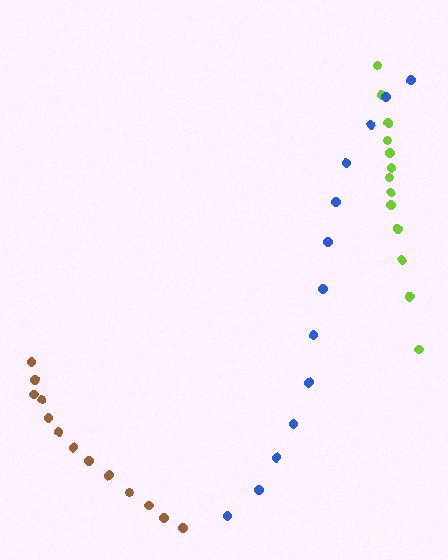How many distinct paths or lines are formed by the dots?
There are 3 distinct paths.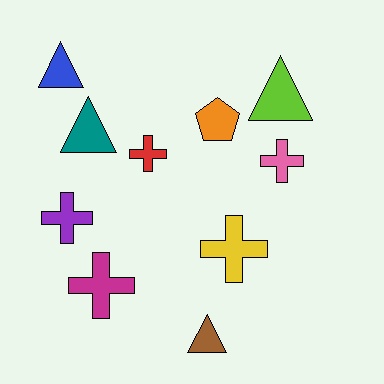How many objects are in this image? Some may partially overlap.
There are 10 objects.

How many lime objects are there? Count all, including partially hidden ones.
There is 1 lime object.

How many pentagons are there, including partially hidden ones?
There is 1 pentagon.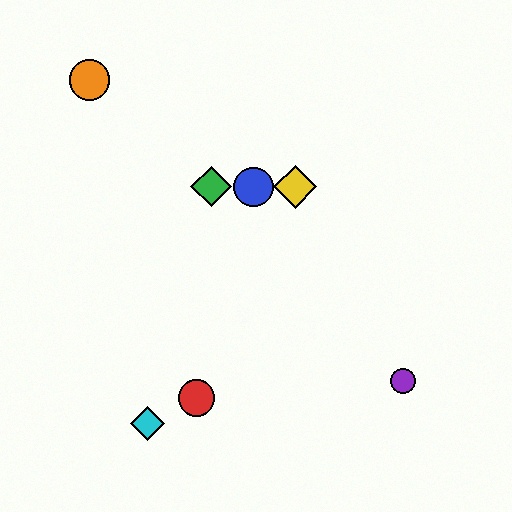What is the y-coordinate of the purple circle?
The purple circle is at y≈381.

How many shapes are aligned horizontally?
3 shapes (the blue circle, the green diamond, the yellow diamond) are aligned horizontally.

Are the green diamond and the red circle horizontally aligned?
No, the green diamond is at y≈187 and the red circle is at y≈398.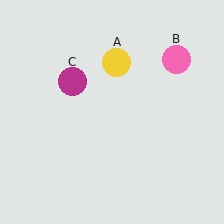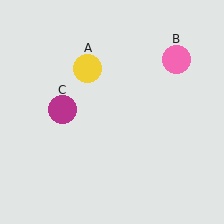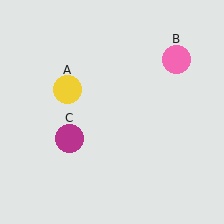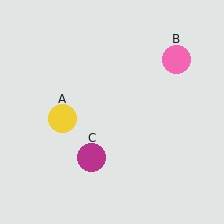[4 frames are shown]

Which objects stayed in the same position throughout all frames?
Pink circle (object B) remained stationary.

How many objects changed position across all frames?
2 objects changed position: yellow circle (object A), magenta circle (object C).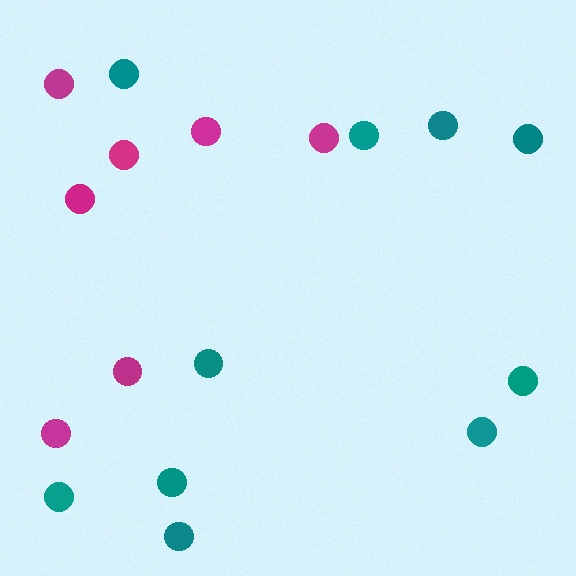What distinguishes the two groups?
There are 2 groups: one group of teal circles (10) and one group of magenta circles (7).